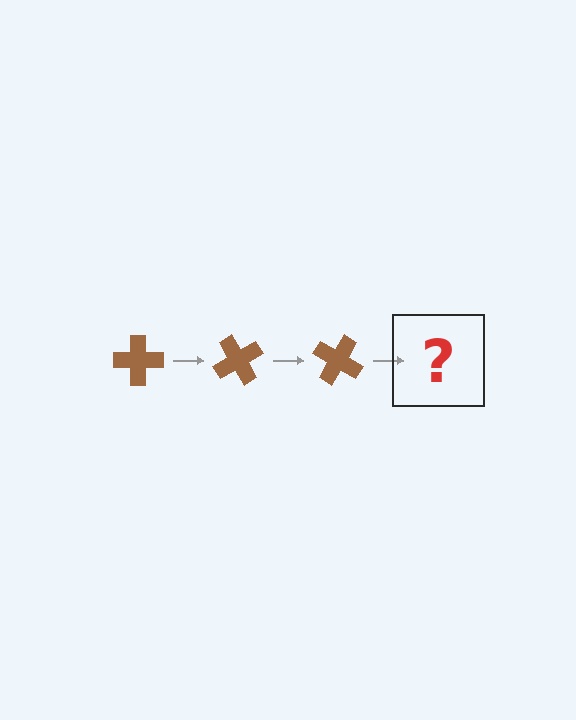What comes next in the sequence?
The next element should be a brown cross rotated 180 degrees.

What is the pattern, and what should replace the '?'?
The pattern is that the cross rotates 60 degrees each step. The '?' should be a brown cross rotated 180 degrees.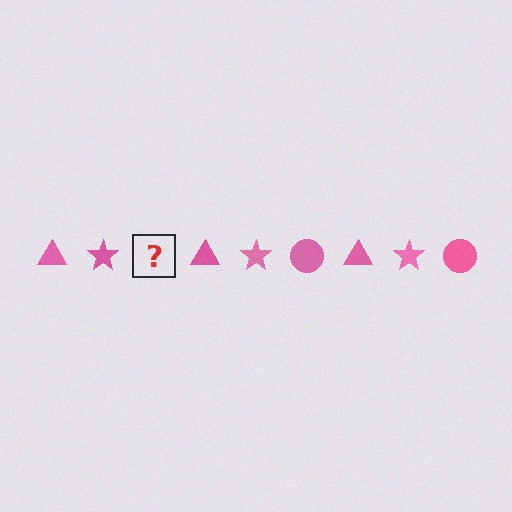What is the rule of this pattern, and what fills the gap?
The rule is that the pattern cycles through triangle, star, circle shapes in pink. The gap should be filled with a pink circle.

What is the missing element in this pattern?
The missing element is a pink circle.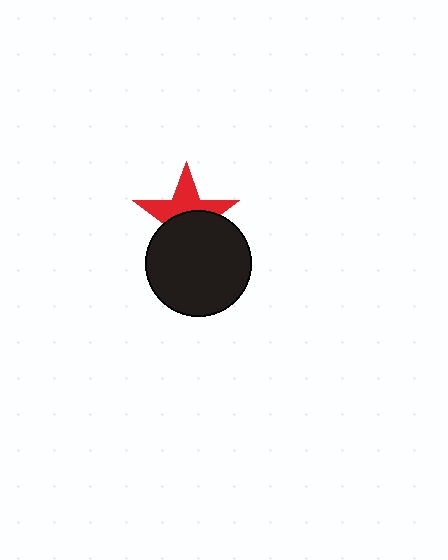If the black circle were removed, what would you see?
You would see the complete red star.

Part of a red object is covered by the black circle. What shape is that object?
It is a star.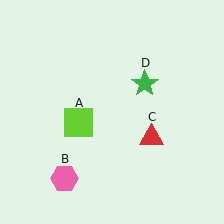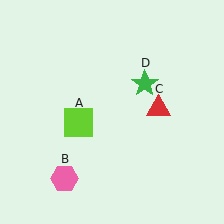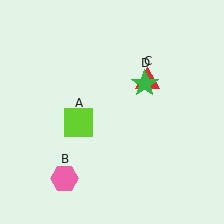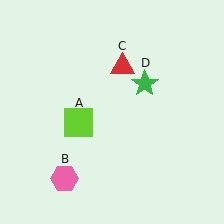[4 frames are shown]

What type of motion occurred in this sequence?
The red triangle (object C) rotated counterclockwise around the center of the scene.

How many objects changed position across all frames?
1 object changed position: red triangle (object C).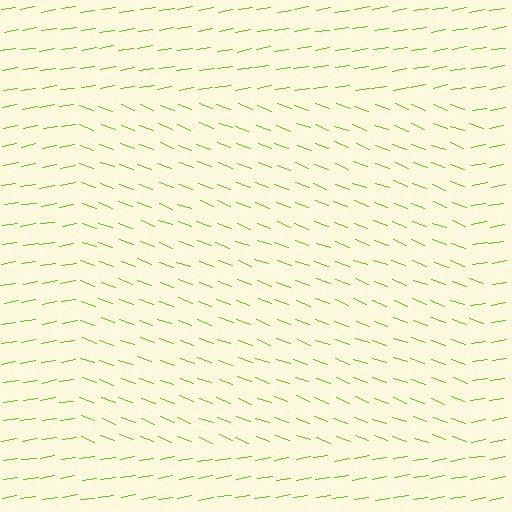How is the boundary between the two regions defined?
The boundary is defined purely by a change in line orientation (approximately 30 degrees difference). All lines are the same color and thickness.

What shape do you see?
I see a rectangle.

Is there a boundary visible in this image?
Yes, there is a texture boundary formed by a change in line orientation.